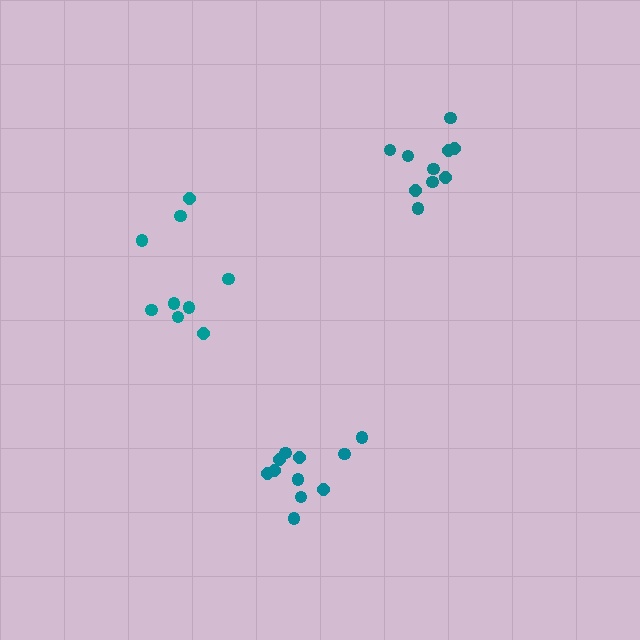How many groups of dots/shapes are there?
There are 3 groups.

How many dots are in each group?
Group 1: 9 dots, Group 2: 10 dots, Group 3: 11 dots (30 total).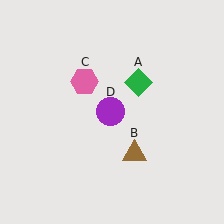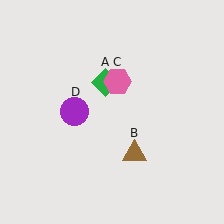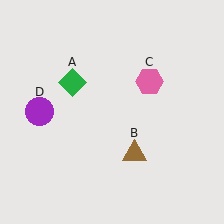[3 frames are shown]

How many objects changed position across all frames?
3 objects changed position: green diamond (object A), pink hexagon (object C), purple circle (object D).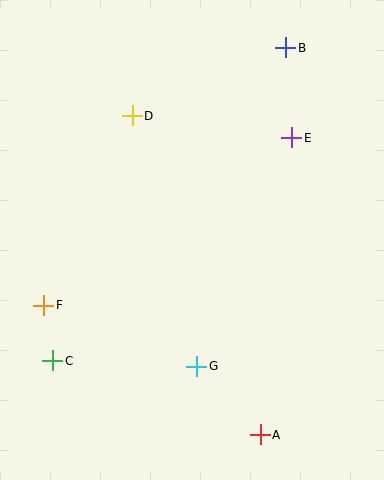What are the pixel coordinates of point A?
Point A is at (260, 435).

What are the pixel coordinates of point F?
Point F is at (44, 305).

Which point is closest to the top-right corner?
Point B is closest to the top-right corner.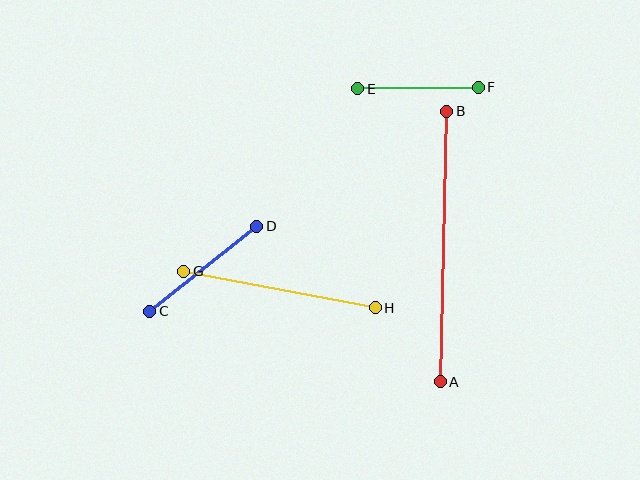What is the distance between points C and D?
The distance is approximately 136 pixels.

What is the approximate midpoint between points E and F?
The midpoint is at approximately (418, 88) pixels.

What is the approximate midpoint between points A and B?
The midpoint is at approximately (443, 246) pixels.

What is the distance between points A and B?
The distance is approximately 271 pixels.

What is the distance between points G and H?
The distance is approximately 195 pixels.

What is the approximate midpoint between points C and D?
The midpoint is at approximately (203, 269) pixels.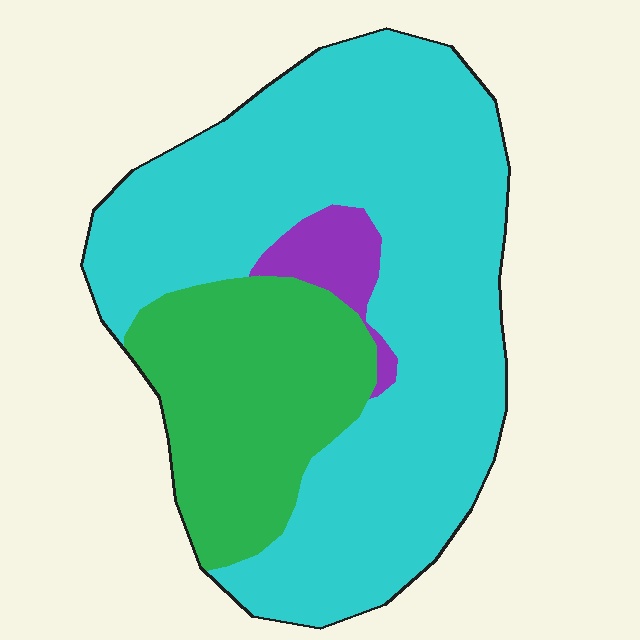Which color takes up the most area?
Cyan, at roughly 70%.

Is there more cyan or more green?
Cyan.